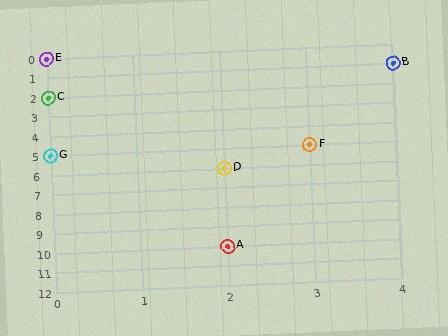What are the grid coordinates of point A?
Point A is at grid coordinates (2, 10).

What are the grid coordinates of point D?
Point D is at grid coordinates (2, 6).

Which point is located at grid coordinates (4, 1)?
Point B is at (4, 1).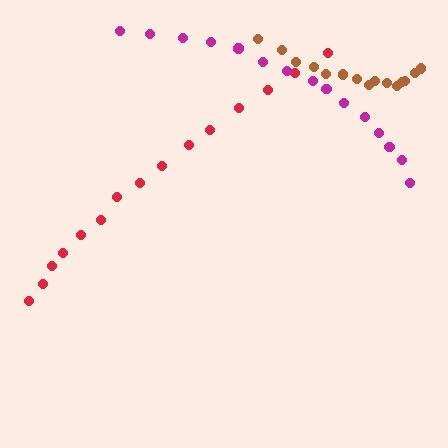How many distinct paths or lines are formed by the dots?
There are 3 distinct paths.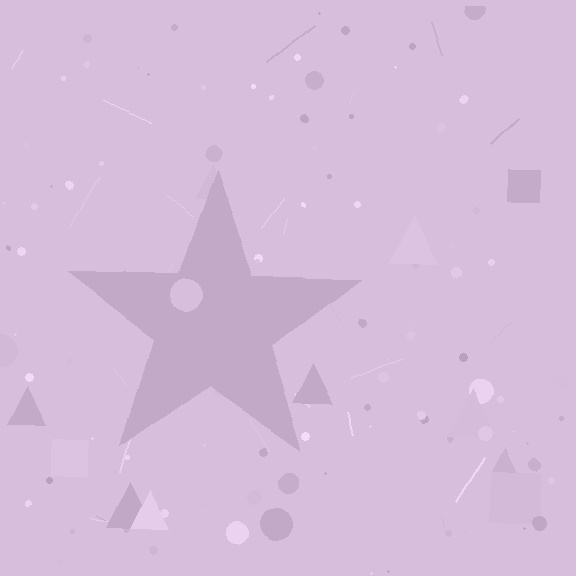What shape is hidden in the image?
A star is hidden in the image.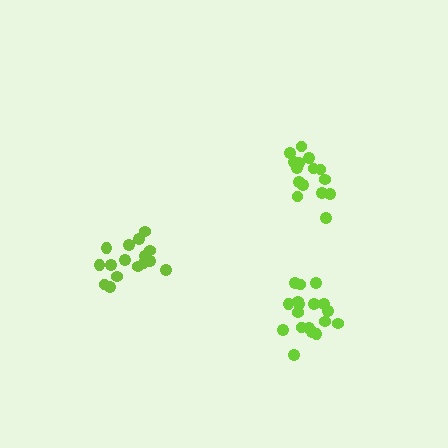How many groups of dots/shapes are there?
There are 3 groups.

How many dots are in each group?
Group 1: 16 dots, Group 2: 15 dots, Group 3: 18 dots (49 total).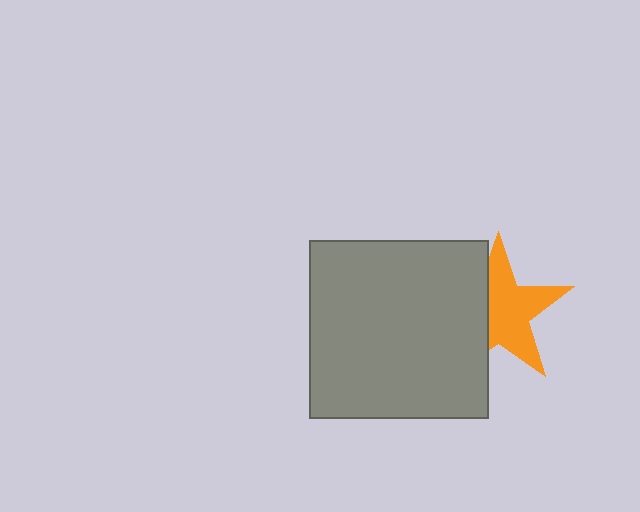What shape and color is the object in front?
The object in front is a gray square.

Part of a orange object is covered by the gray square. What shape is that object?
It is a star.